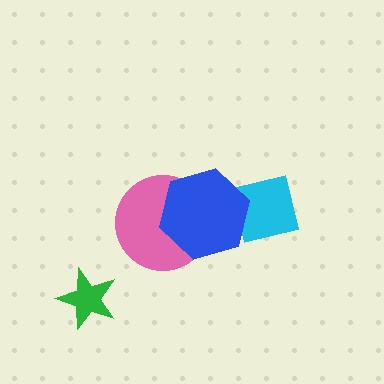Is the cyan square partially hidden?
Yes, it is partially covered by another shape.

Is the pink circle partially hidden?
Yes, it is partially covered by another shape.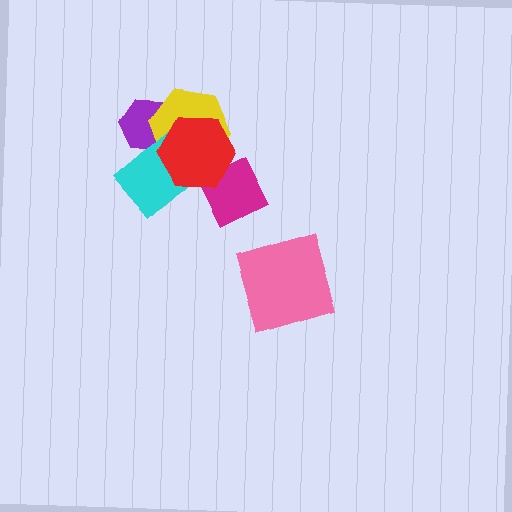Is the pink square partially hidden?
No, no other shape covers it.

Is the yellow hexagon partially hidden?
Yes, it is partially covered by another shape.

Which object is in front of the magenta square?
The red hexagon is in front of the magenta square.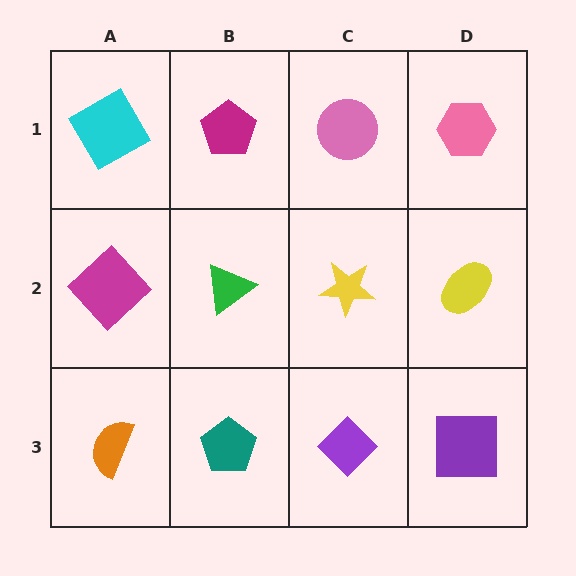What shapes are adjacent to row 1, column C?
A yellow star (row 2, column C), a magenta pentagon (row 1, column B), a pink hexagon (row 1, column D).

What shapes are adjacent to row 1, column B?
A green triangle (row 2, column B), a cyan square (row 1, column A), a pink circle (row 1, column C).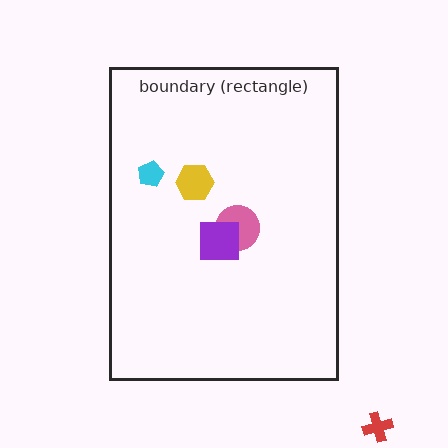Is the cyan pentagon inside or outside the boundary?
Inside.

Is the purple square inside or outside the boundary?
Inside.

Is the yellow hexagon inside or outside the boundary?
Inside.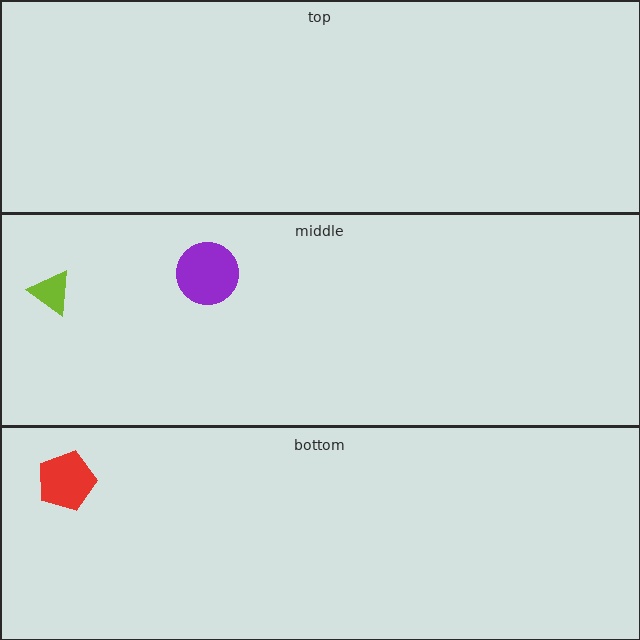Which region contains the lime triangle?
The middle region.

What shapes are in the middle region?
The lime triangle, the purple circle.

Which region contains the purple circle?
The middle region.